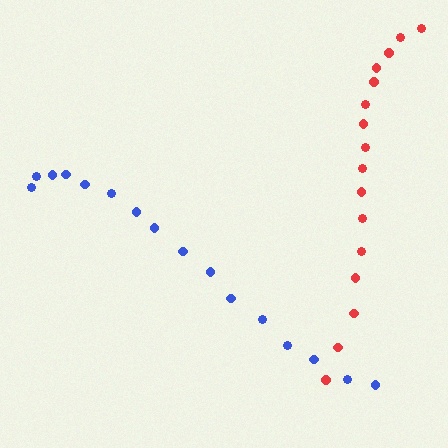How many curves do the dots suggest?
There are 2 distinct paths.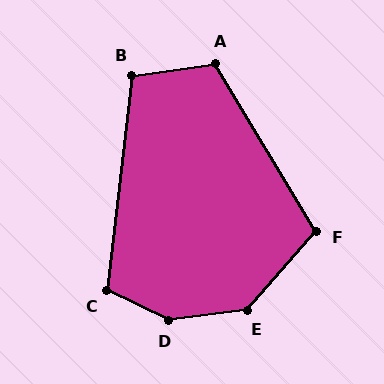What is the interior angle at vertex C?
Approximately 109 degrees (obtuse).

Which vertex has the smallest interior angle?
B, at approximately 105 degrees.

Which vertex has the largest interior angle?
D, at approximately 147 degrees.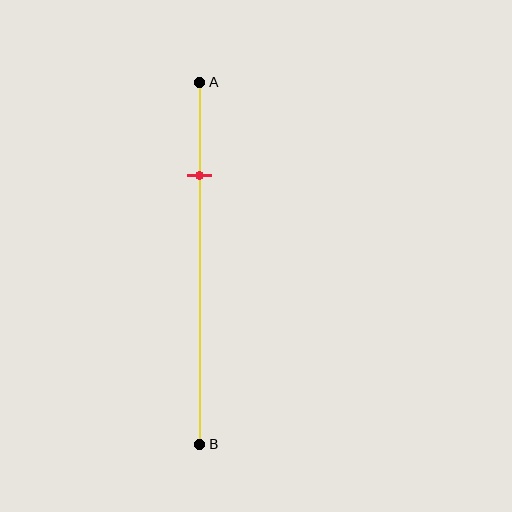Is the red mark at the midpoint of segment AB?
No, the mark is at about 25% from A, not at the 50% midpoint.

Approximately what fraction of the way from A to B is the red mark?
The red mark is approximately 25% of the way from A to B.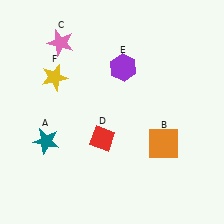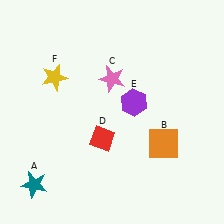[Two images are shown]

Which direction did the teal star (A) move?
The teal star (A) moved down.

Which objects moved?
The objects that moved are: the teal star (A), the pink star (C), the purple hexagon (E).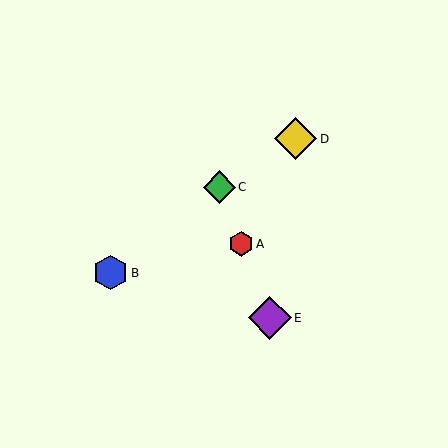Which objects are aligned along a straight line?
Objects A, C, E are aligned along a straight line.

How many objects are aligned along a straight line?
3 objects (A, C, E) are aligned along a straight line.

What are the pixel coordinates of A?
Object A is at (241, 244).